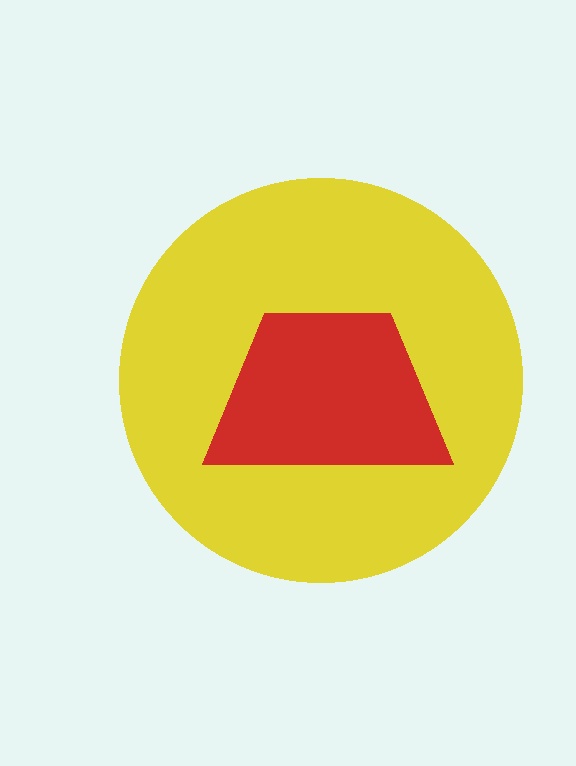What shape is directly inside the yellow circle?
The red trapezoid.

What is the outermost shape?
The yellow circle.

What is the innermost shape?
The red trapezoid.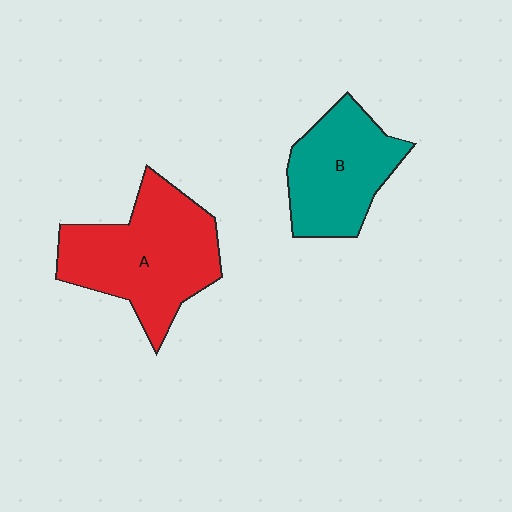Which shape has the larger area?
Shape A (red).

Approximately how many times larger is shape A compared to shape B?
Approximately 1.4 times.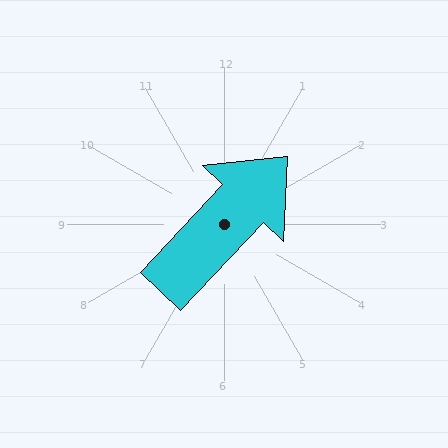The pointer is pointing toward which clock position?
Roughly 1 o'clock.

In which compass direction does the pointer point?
Northeast.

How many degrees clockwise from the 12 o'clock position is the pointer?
Approximately 43 degrees.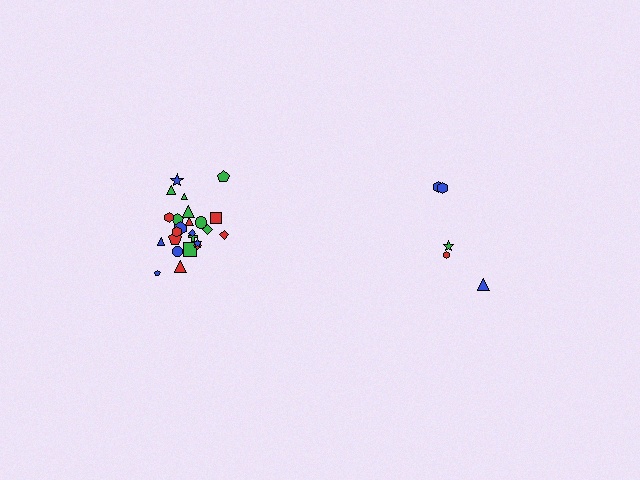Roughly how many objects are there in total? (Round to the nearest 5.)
Roughly 30 objects in total.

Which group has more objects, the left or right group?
The left group.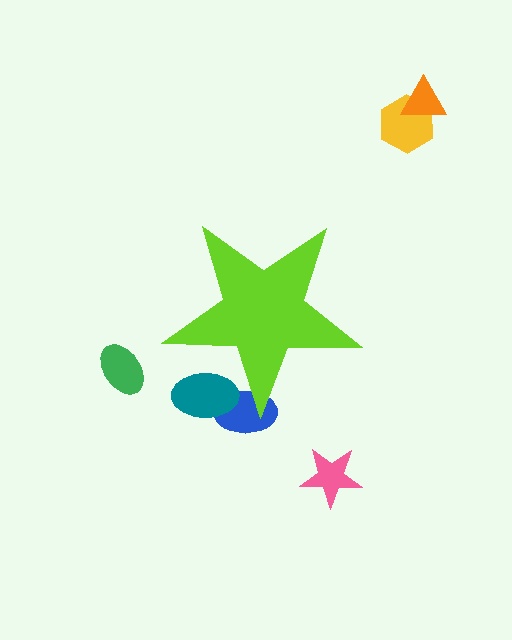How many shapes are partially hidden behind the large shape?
2 shapes are partially hidden.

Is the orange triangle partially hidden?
No, the orange triangle is fully visible.